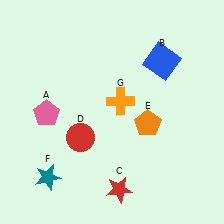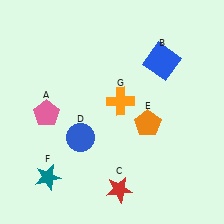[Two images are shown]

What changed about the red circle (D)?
In Image 1, D is red. In Image 2, it changed to blue.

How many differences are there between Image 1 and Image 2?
There is 1 difference between the two images.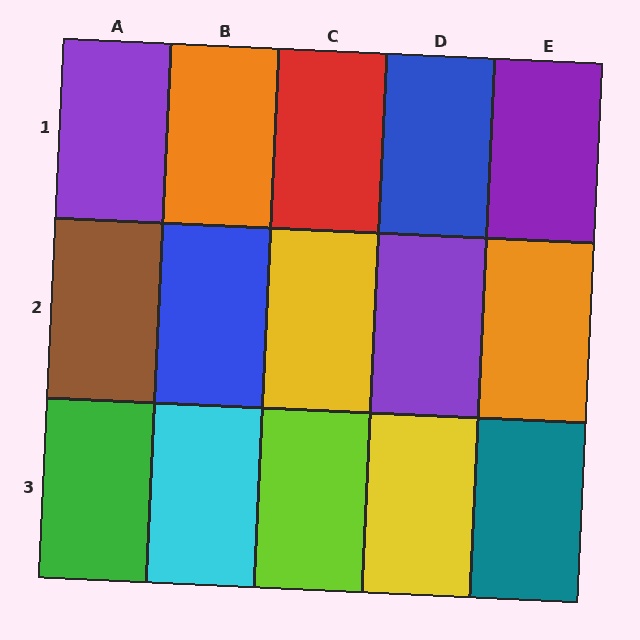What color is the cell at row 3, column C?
Lime.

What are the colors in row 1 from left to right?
Purple, orange, red, blue, purple.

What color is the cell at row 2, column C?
Yellow.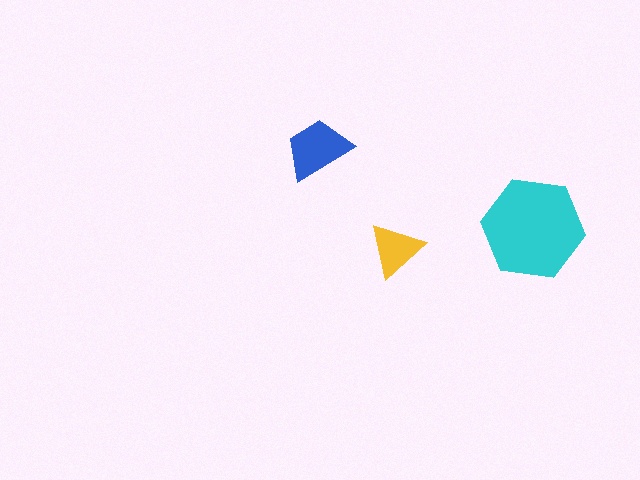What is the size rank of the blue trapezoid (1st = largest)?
2nd.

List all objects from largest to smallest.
The cyan hexagon, the blue trapezoid, the yellow triangle.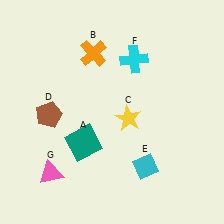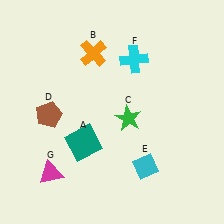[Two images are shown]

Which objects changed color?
C changed from yellow to green. G changed from pink to magenta.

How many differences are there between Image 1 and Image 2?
There are 2 differences between the two images.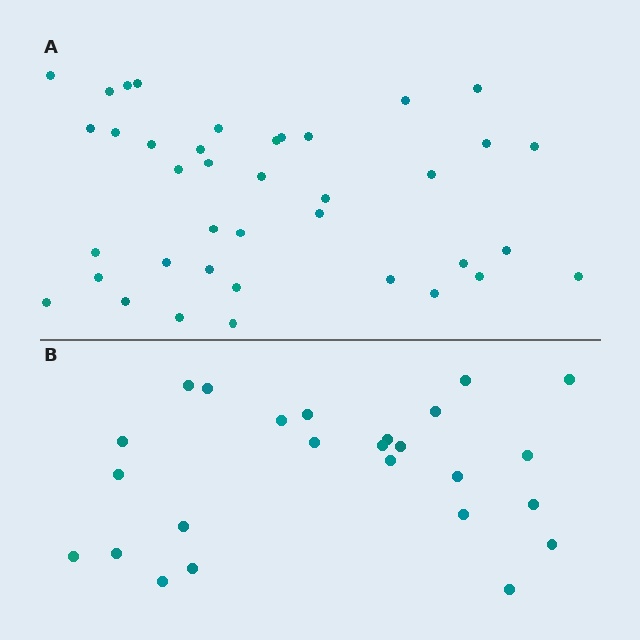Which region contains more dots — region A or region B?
Region A (the top region) has more dots.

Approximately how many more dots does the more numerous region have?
Region A has approximately 15 more dots than region B.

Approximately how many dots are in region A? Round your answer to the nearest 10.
About 40 dots. (The exact count is 39, which rounds to 40.)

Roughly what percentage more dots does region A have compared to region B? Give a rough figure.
About 55% more.